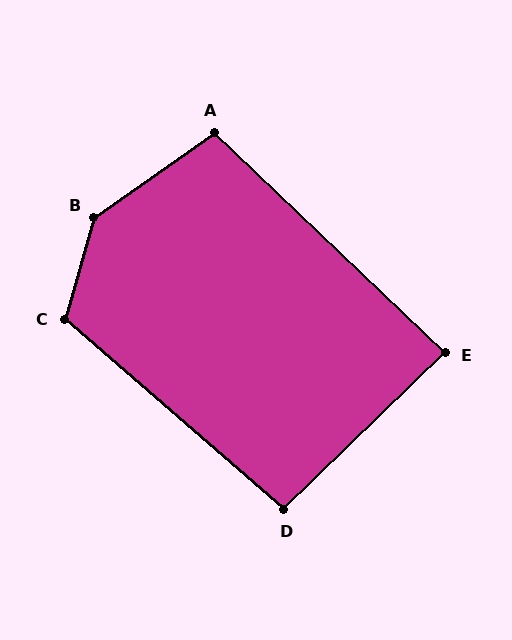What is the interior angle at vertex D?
Approximately 95 degrees (approximately right).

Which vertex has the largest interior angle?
B, at approximately 141 degrees.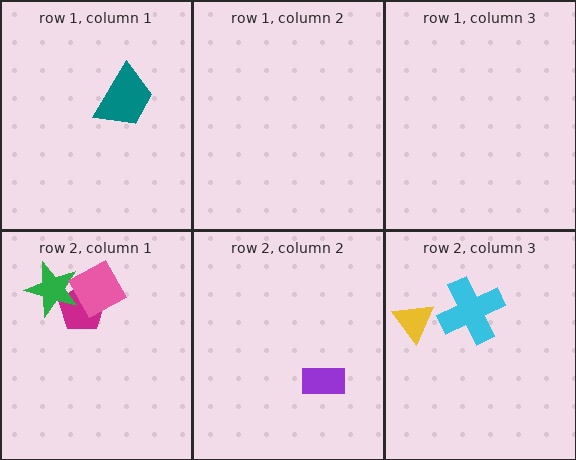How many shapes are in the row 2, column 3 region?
2.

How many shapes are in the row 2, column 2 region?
1.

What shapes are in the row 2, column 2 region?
The purple rectangle.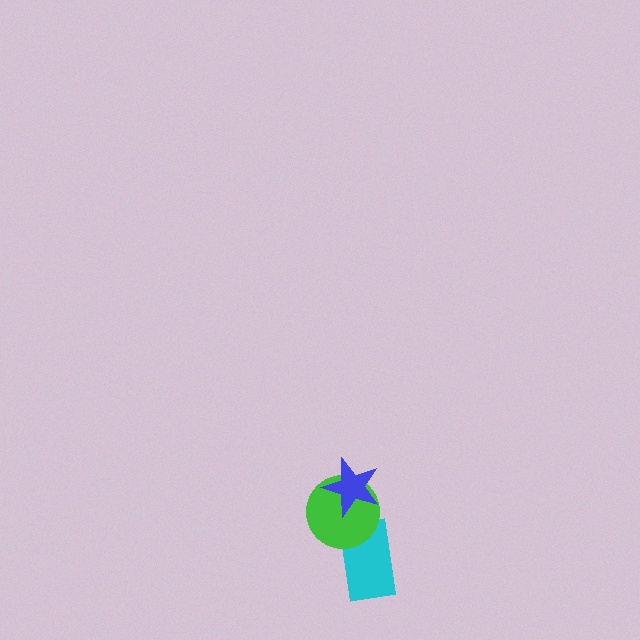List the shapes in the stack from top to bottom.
From top to bottom: the blue star, the green circle, the cyan rectangle.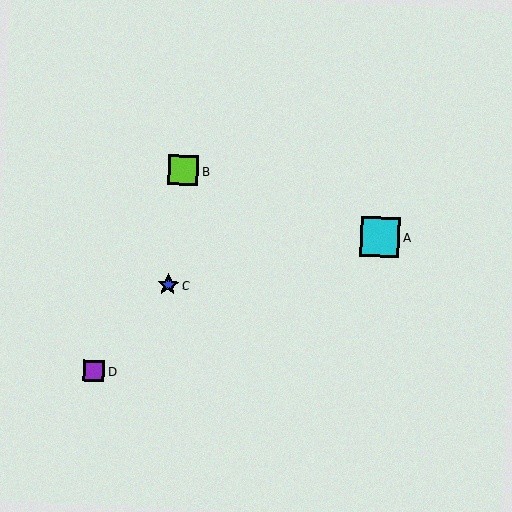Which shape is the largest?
The cyan square (labeled A) is the largest.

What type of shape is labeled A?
Shape A is a cyan square.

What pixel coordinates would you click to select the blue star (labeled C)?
Click at (168, 285) to select the blue star C.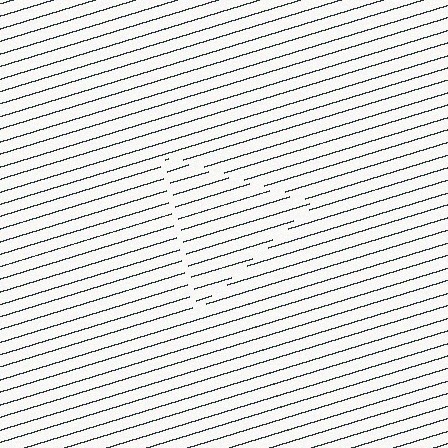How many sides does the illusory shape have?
3 sides — the line-ends trace a triangle.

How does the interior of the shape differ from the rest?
The interior of the shape contains the same grating, shifted by half a period — the contour is defined by the phase discontinuity where line-ends from the inner and outer gratings abut.